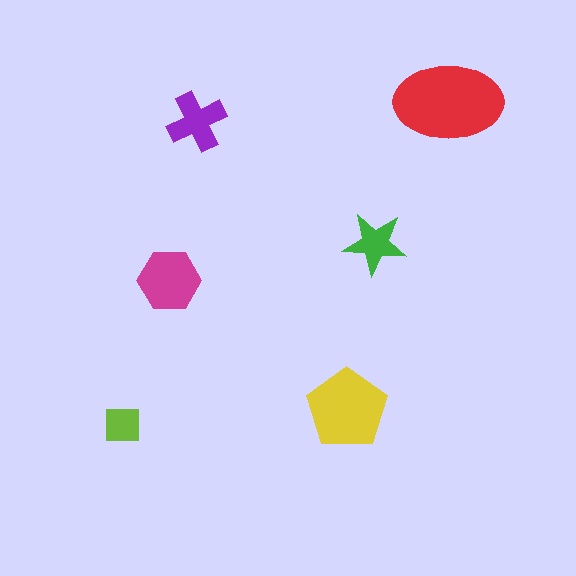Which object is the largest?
The red ellipse.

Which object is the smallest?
The lime square.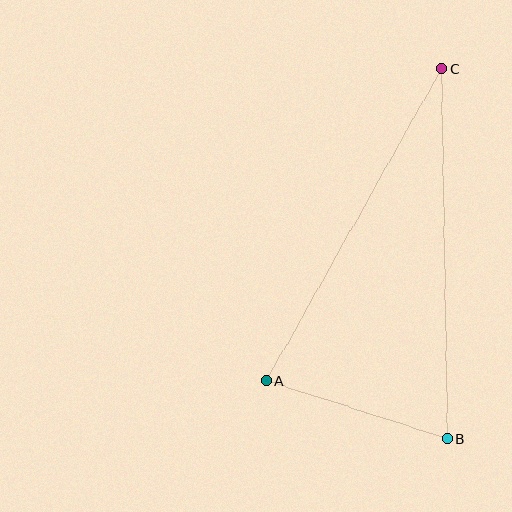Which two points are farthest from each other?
Points B and C are farthest from each other.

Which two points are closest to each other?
Points A and B are closest to each other.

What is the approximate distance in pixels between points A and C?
The distance between A and C is approximately 358 pixels.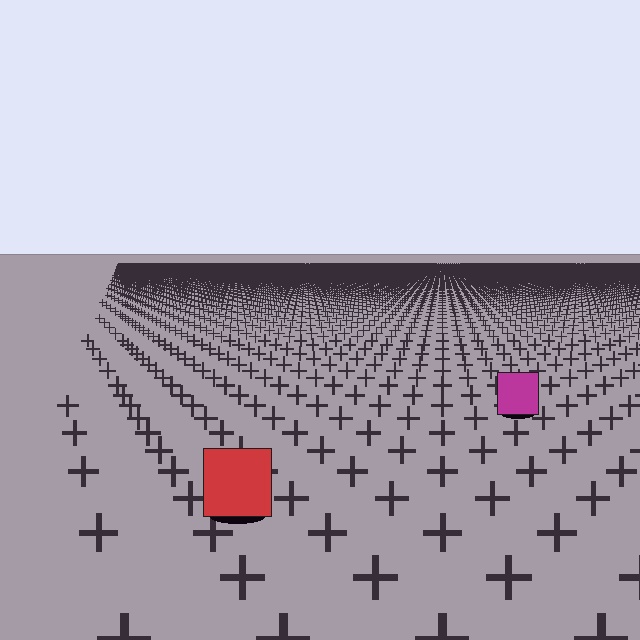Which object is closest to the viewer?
The red square is closest. The texture marks near it are larger and more spread out.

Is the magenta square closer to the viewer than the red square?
No. The red square is closer — you can tell from the texture gradient: the ground texture is coarser near it.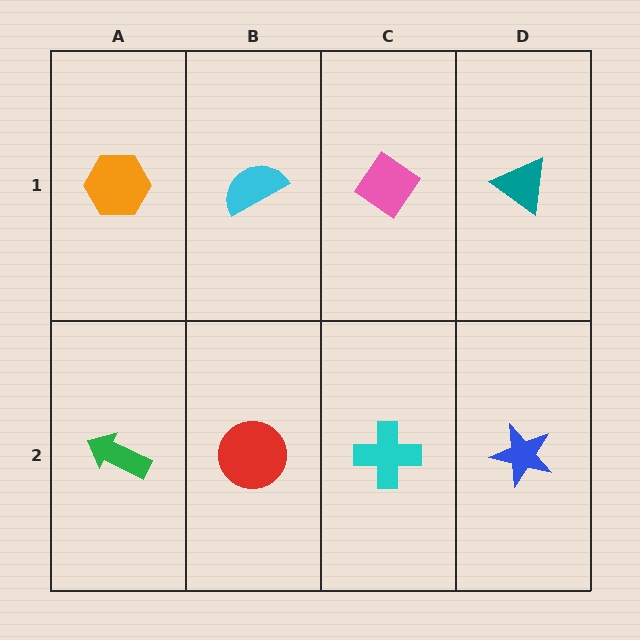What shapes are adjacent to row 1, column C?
A cyan cross (row 2, column C), a cyan semicircle (row 1, column B), a teal triangle (row 1, column D).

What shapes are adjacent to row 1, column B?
A red circle (row 2, column B), an orange hexagon (row 1, column A), a pink diamond (row 1, column C).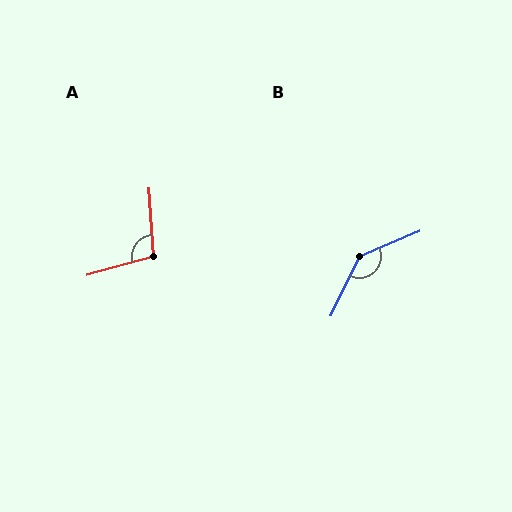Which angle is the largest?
B, at approximately 139 degrees.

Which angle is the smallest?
A, at approximately 102 degrees.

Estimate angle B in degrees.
Approximately 139 degrees.